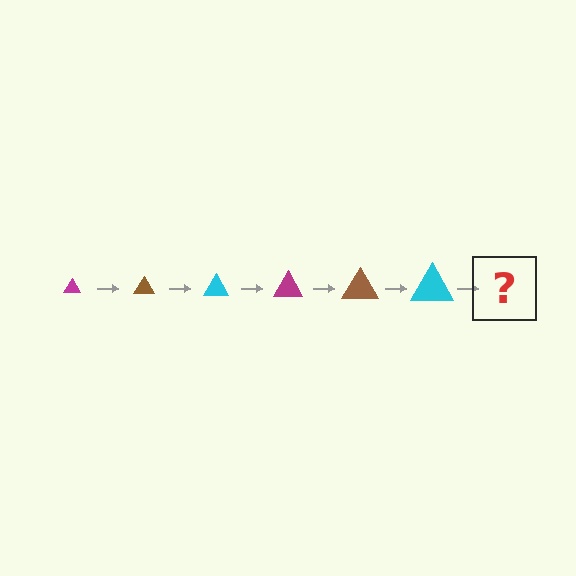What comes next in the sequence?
The next element should be a magenta triangle, larger than the previous one.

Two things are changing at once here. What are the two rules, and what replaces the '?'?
The two rules are that the triangle grows larger each step and the color cycles through magenta, brown, and cyan. The '?' should be a magenta triangle, larger than the previous one.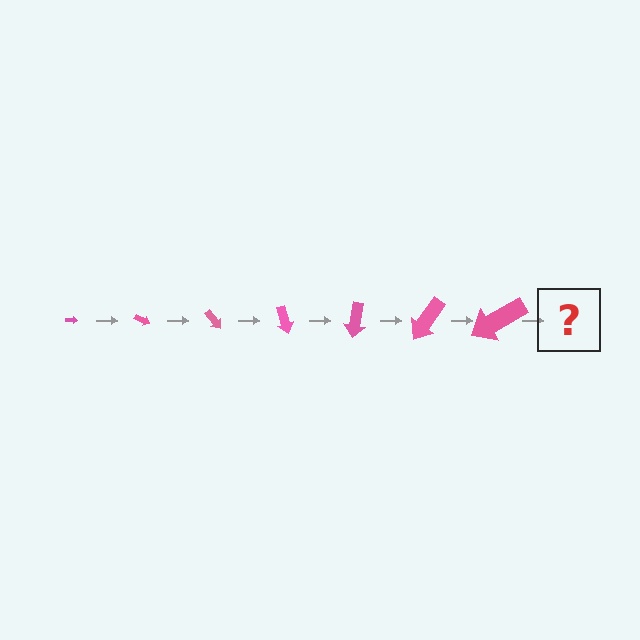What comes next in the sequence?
The next element should be an arrow, larger than the previous one and rotated 175 degrees from the start.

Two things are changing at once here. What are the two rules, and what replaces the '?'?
The two rules are that the arrow grows larger each step and it rotates 25 degrees each step. The '?' should be an arrow, larger than the previous one and rotated 175 degrees from the start.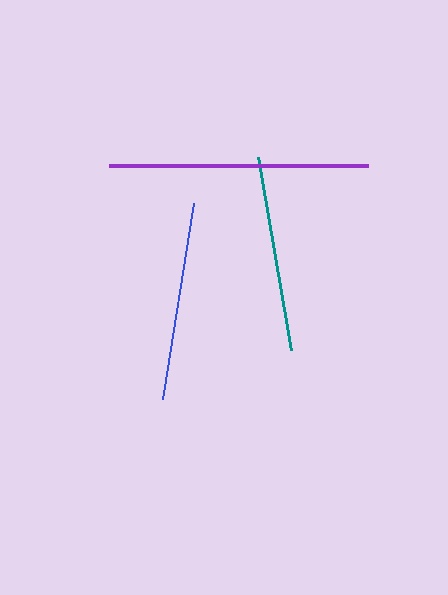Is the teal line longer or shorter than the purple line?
The purple line is longer than the teal line.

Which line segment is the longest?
The purple line is the longest at approximately 259 pixels.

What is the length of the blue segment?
The blue segment is approximately 199 pixels long.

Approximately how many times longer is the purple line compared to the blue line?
The purple line is approximately 1.3 times the length of the blue line.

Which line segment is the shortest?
The teal line is the shortest at approximately 196 pixels.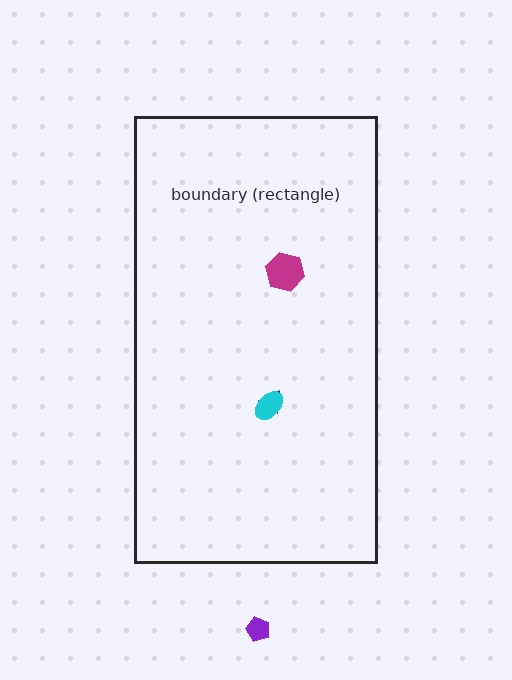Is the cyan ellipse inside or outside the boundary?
Inside.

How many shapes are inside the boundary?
3 inside, 1 outside.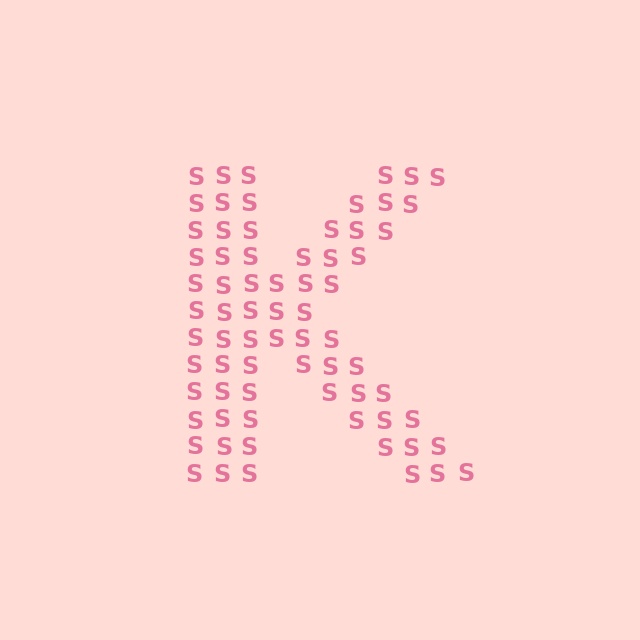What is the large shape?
The large shape is the letter K.